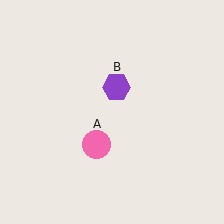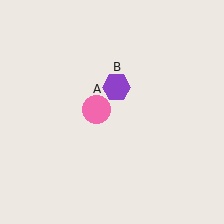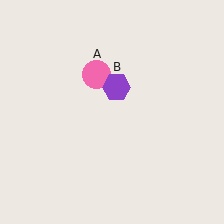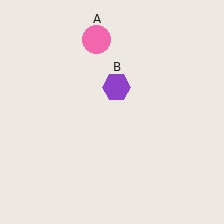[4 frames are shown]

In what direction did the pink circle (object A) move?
The pink circle (object A) moved up.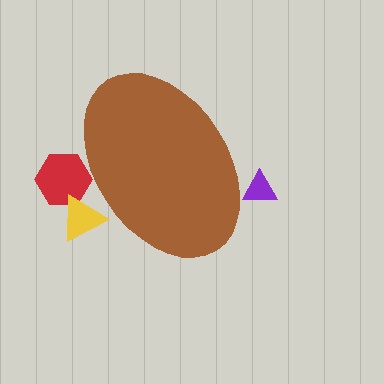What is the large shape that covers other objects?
A brown ellipse.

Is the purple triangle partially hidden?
Yes, the purple triangle is partially hidden behind the brown ellipse.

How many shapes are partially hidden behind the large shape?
3 shapes are partially hidden.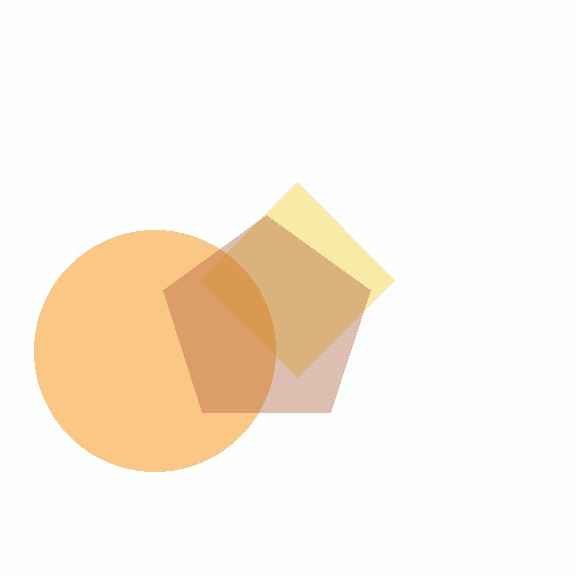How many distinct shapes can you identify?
There are 3 distinct shapes: a yellow diamond, an orange circle, a brown pentagon.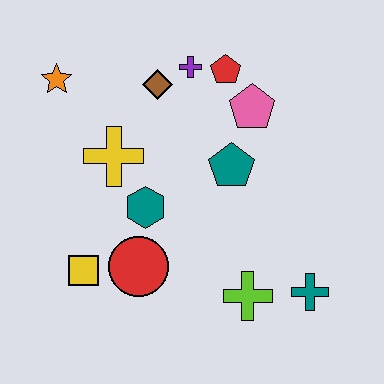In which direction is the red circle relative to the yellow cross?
The red circle is below the yellow cross.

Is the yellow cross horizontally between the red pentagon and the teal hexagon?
No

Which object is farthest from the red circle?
The red pentagon is farthest from the red circle.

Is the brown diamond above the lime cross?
Yes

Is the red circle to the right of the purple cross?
No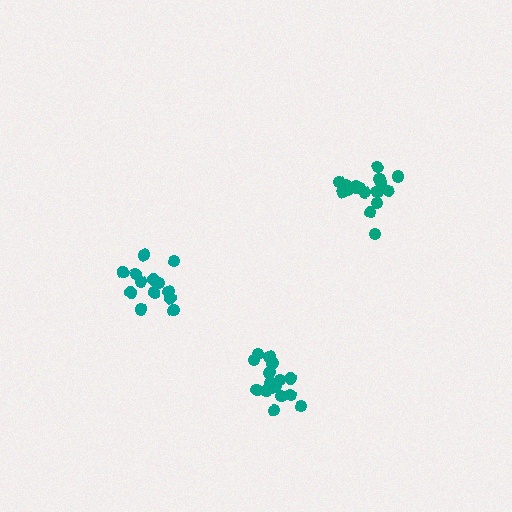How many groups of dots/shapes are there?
There are 3 groups.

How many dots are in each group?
Group 1: 14 dots, Group 2: 17 dots, Group 3: 17 dots (48 total).